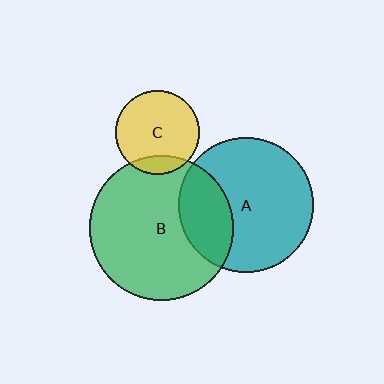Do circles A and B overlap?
Yes.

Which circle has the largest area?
Circle B (green).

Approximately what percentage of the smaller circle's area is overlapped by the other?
Approximately 25%.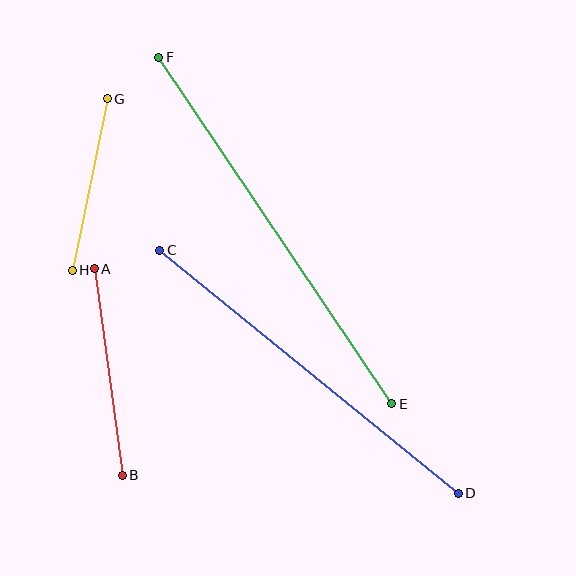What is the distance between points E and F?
The distance is approximately 417 pixels.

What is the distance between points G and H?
The distance is approximately 175 pixels.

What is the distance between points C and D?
The distance is approximately 385 pixels.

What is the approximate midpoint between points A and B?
The midpoint is at approximately (108, 372) pixels.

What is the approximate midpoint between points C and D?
The midpoint is at approximately (309, 372) pixels.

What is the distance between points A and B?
The distance is approximately 209 pixels.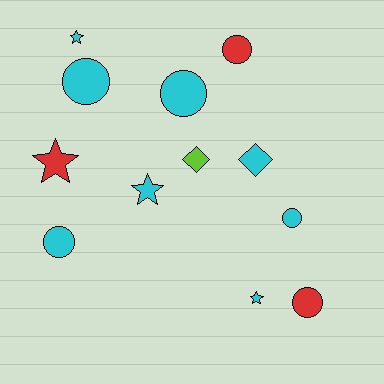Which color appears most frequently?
Cyan, with 8 objects.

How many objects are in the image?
There are 12 objects.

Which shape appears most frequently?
Circle, with 6 objects.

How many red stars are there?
There is 1 red star.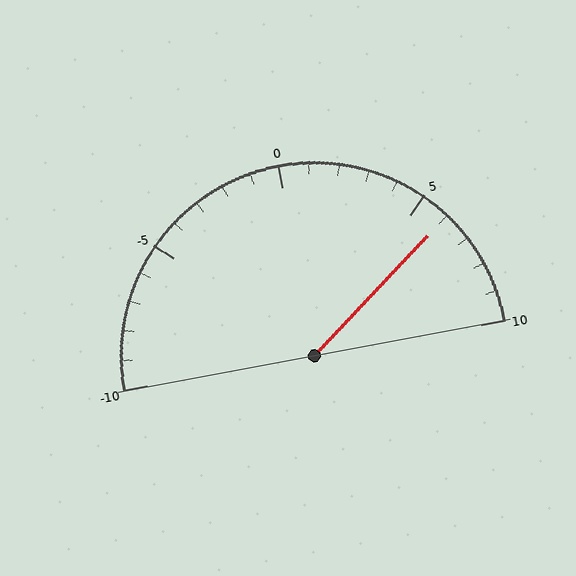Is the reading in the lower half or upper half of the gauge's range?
The reading is in the upper half of the range (-10 to 10).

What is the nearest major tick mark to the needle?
The nearest major tick mark is 5.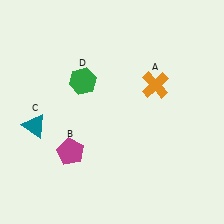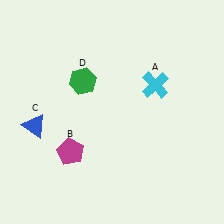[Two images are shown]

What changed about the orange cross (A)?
In Image 1, A is orange. In Image 2, it changed to cyan.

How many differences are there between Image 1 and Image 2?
There are 2 differences between the two images.